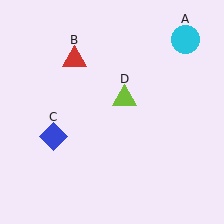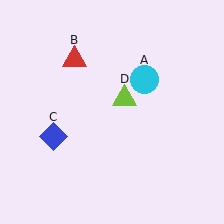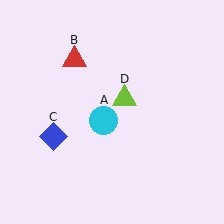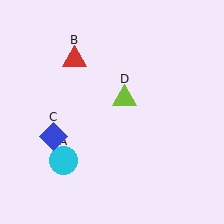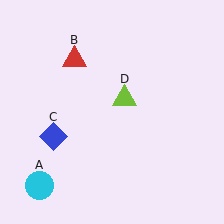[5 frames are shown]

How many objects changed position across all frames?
1 object changed position: cyan circle (object A).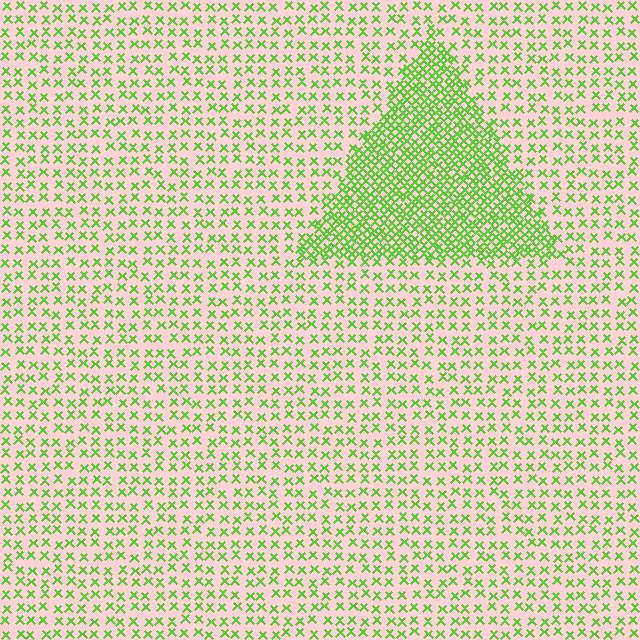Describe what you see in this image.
The image contains small lime elements arranged at two different densities. A triangle-shaped region is visible where the elements are more densely packed than the surrounding area.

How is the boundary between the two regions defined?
The boundary is defined by a change in element density (approximately 2.5x ratio). All elements are the same color, size, and shape.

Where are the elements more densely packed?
The elements are more densely packed inside the triangle boundary.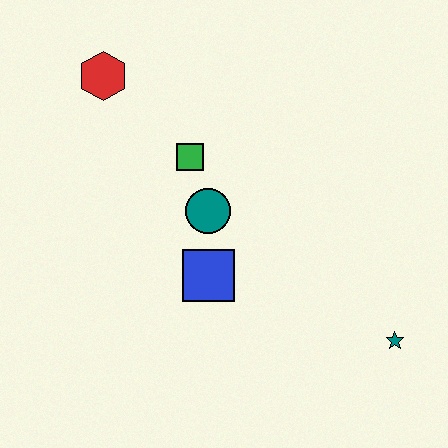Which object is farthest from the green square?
The teal star is farthest from the green square.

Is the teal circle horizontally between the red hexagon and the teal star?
Yes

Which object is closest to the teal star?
The blue square is closest to the teal star.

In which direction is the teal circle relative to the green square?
The teal circle is below the green square.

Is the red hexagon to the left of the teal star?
Yes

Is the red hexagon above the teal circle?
Yes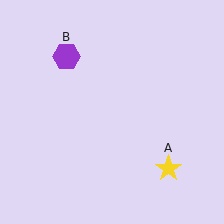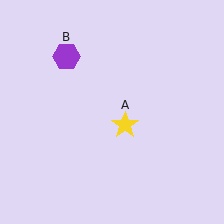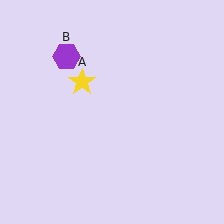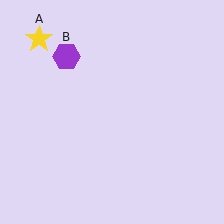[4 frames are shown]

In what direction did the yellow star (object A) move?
The yellow star (object A) moved up and to the left.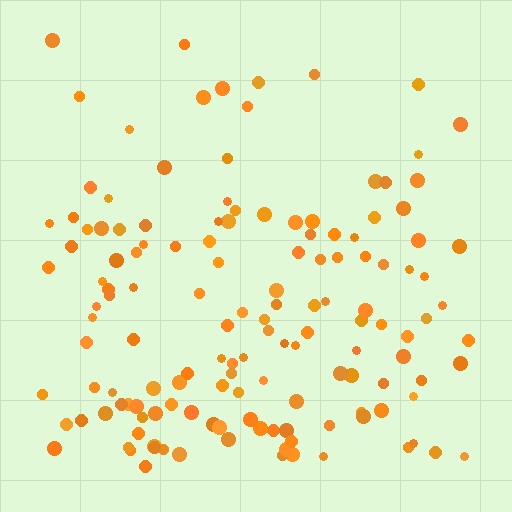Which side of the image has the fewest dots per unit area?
The top.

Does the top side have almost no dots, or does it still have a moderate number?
Still a moderate number, just noticeably fewer than the bottom.